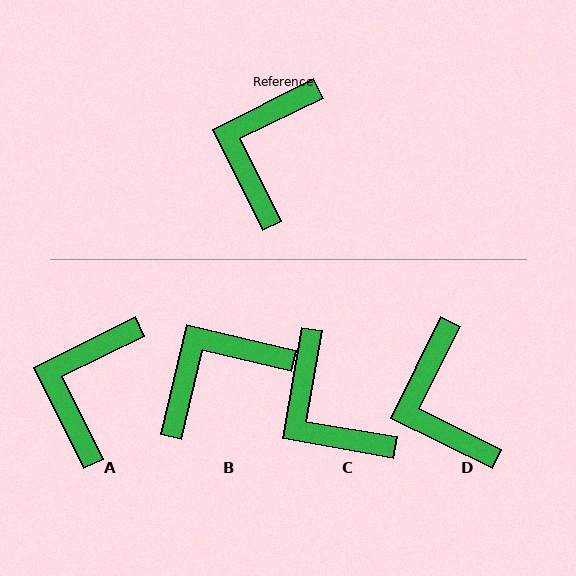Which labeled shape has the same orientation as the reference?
A.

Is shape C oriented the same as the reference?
No, it is off by about 54 degrees.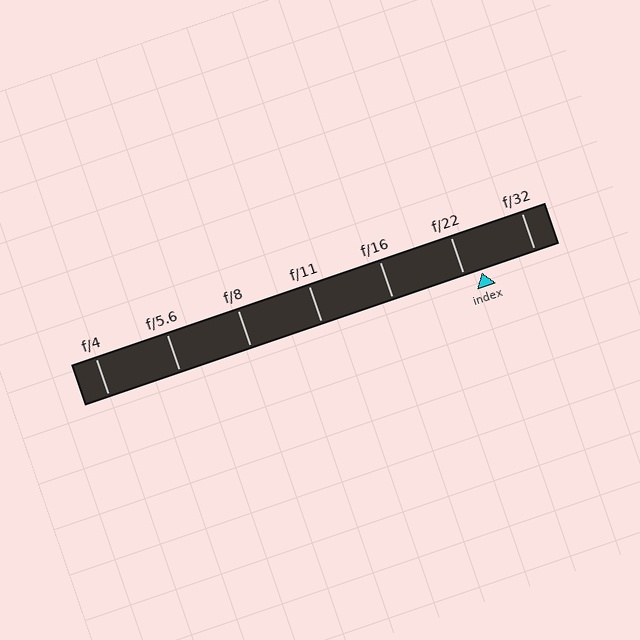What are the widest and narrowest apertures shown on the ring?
The widest aperture shown is f/4 and the narrowest is f/32.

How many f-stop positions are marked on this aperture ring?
There are 7 f-stop positions marked.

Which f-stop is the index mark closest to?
The index mark is closest to f/22.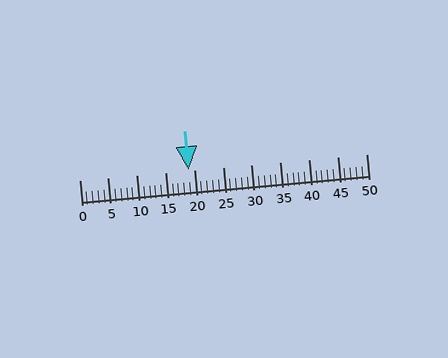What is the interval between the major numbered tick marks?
The major tick marks are spaced 5 units apart.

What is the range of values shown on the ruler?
The ruler shows values from 0 to 50.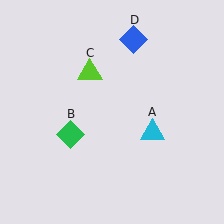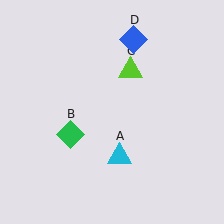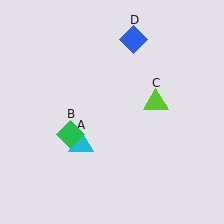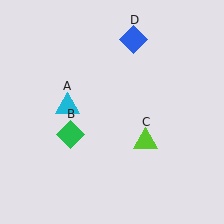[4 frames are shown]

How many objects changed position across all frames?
2 objects changed position: cyan triangle (object A), lime triangle (object C).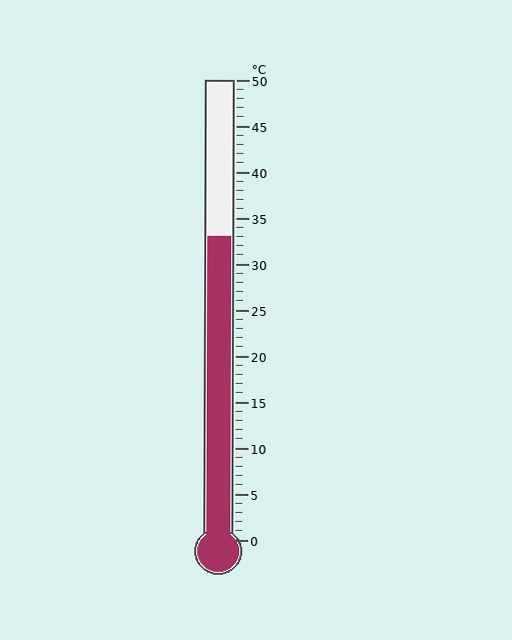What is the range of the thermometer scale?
The thermometer scale ranges from 0°C to 50°C.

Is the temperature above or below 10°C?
The temperature is above 10°C.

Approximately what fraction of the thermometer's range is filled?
The thermometer is filled to approximately 65% of its range.